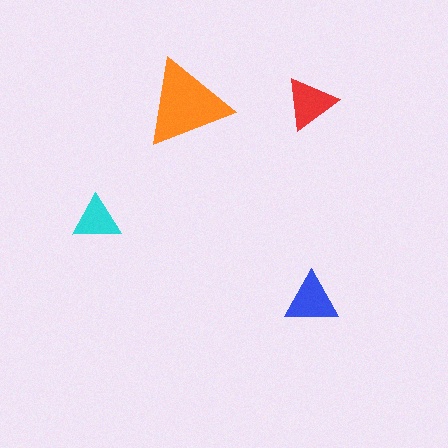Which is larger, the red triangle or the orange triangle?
The orange one.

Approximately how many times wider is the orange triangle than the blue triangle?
About 1.5 times wider.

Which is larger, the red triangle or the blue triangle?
The blue one.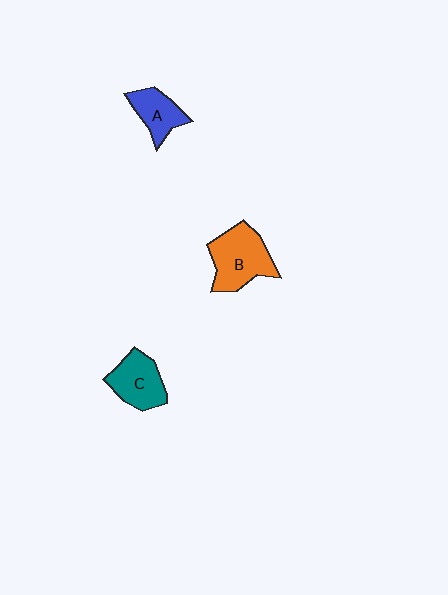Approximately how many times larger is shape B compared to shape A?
Approximately 1.6 times.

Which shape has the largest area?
Shape B (orange).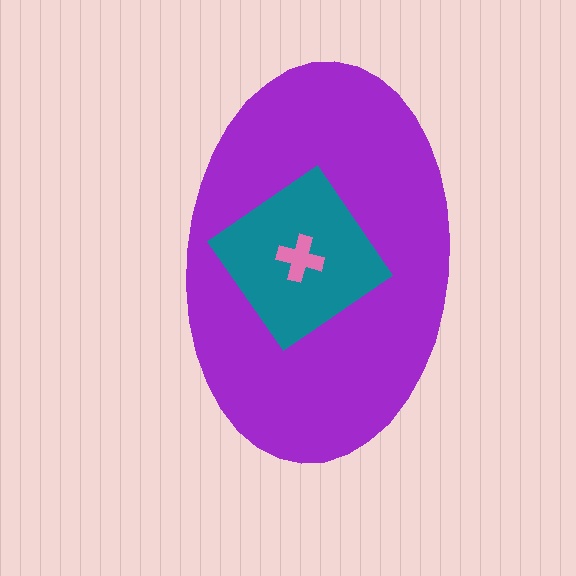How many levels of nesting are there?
3.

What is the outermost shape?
The purple ellipse.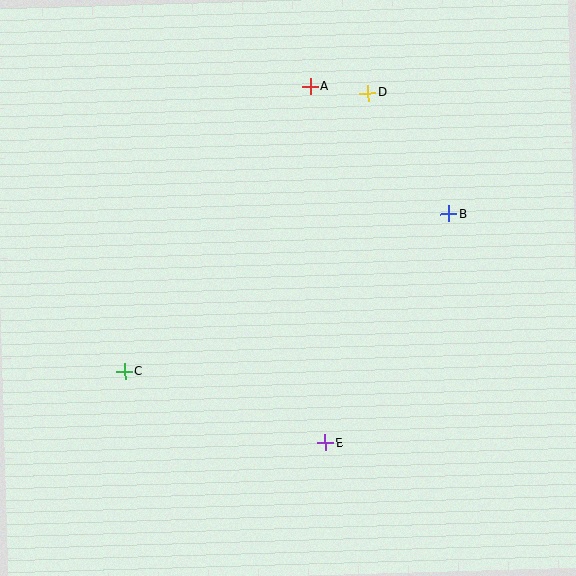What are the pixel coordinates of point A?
Point A is at (310, 87).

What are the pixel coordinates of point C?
Point C is at (125, 372).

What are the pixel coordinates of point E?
Point E is at (325, 443).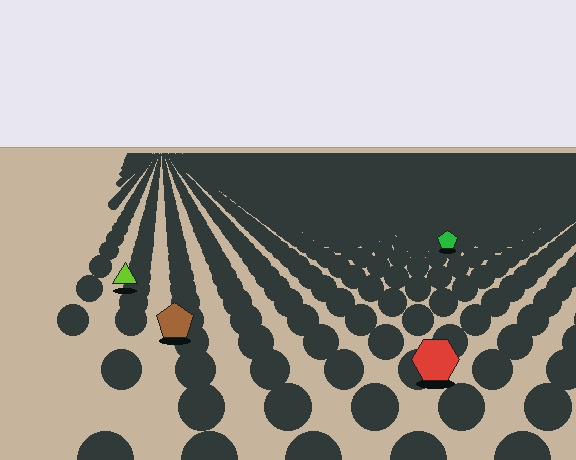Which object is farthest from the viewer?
The green pentagon is farthest from the viewer. It appears smaller and the ground texture around it is denser.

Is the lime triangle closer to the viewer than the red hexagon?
No. The red hexagon is closer — you can tell from the texture gradient: the ground texture is coarser near it.